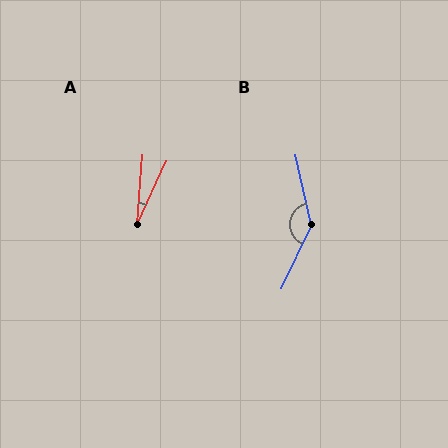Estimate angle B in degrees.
Approximately 142 degrees.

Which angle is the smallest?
A, at approximately 20 degrees.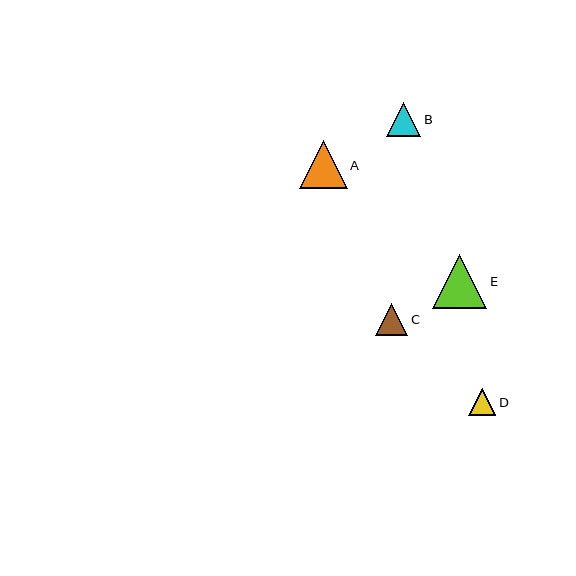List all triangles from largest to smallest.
From largest to smallest: E, A, B, C, D.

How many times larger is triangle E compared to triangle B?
Triangle E is approximately 1.6 times the size of triangle B.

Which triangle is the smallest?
Triangle D is the smallest with a size of approximately 27 pixels.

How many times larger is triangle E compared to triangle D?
Triangle E is approximately 2.0 times the size of triangle D.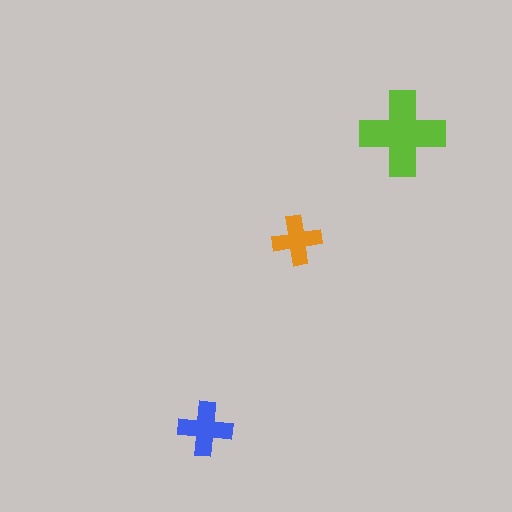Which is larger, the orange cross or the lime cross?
The lime one.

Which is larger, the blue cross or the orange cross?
The blue one.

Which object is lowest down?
The blue cross is bottommost.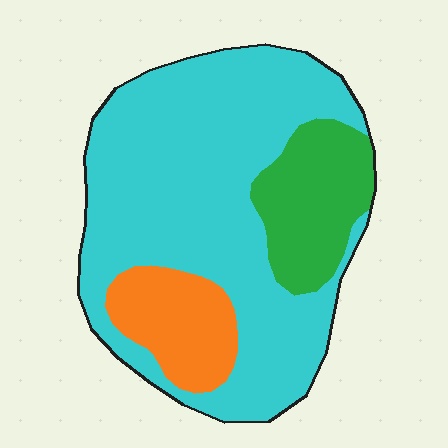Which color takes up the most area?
Cyan, at roughly 70%.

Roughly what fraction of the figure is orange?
Orange covers about 15% of the figure.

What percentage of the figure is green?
Green takes up about one sixth (1/6) of the figure.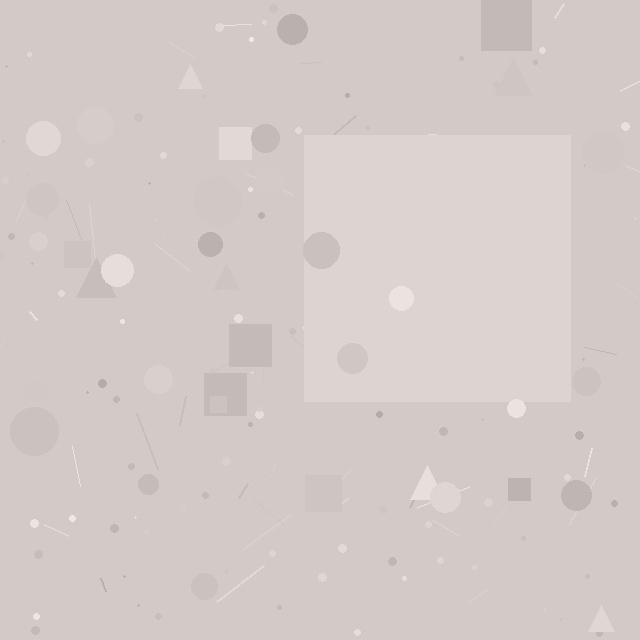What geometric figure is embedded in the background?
A square is embedded in the background.